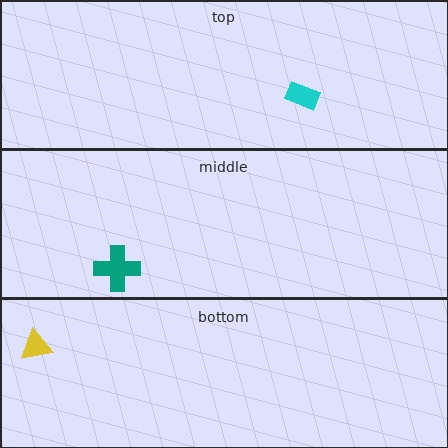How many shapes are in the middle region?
1.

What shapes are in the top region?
The cyan rectangle.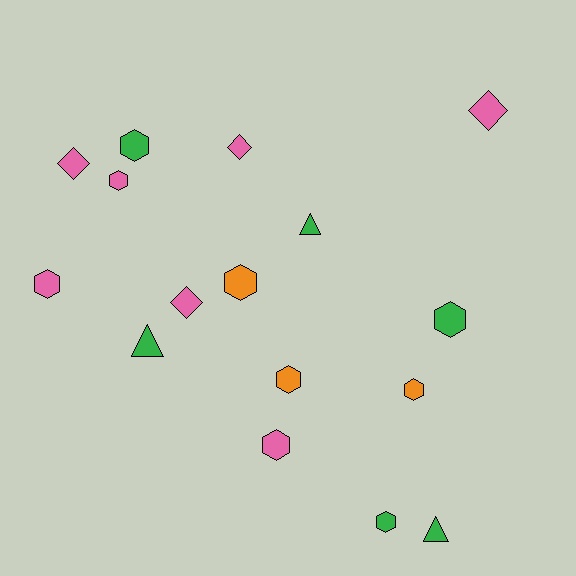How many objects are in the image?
There are 16 objects.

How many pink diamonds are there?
There are 4 pink diamonds.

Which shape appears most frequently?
Hexagon, with 9 objects.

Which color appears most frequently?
Pink, with 7 objects.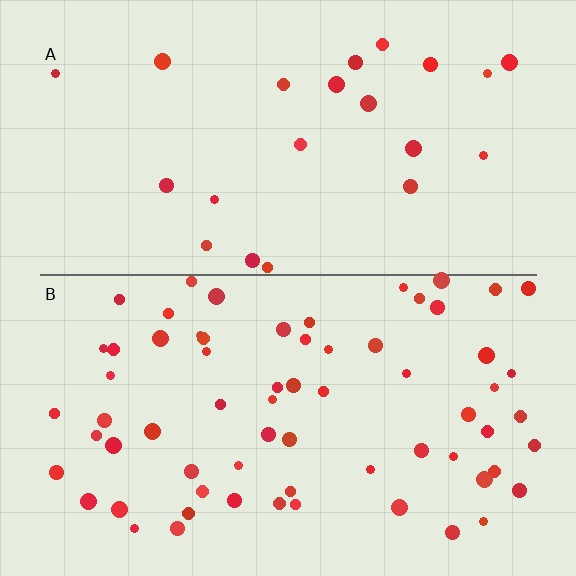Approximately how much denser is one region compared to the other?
Approximately 3.0× — region B over region A.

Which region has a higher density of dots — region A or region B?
B (the bottom).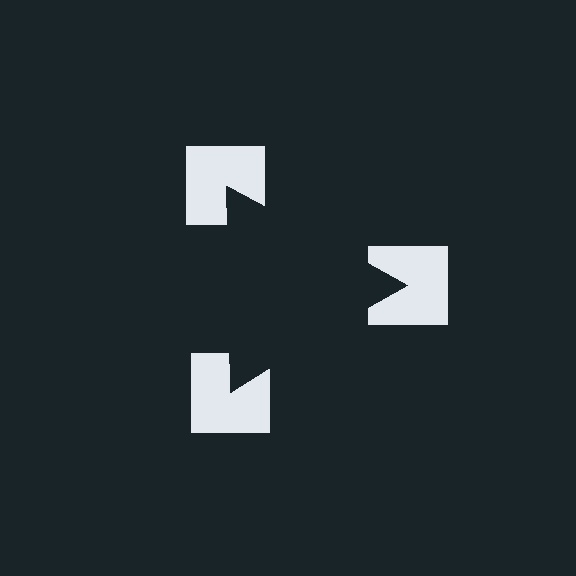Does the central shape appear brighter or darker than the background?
It typically appears slightly darker than the background, even though no actual brightness change is drawn.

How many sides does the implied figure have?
3 sides.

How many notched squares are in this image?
There are 3 — one at each vertex of the illusory triangle.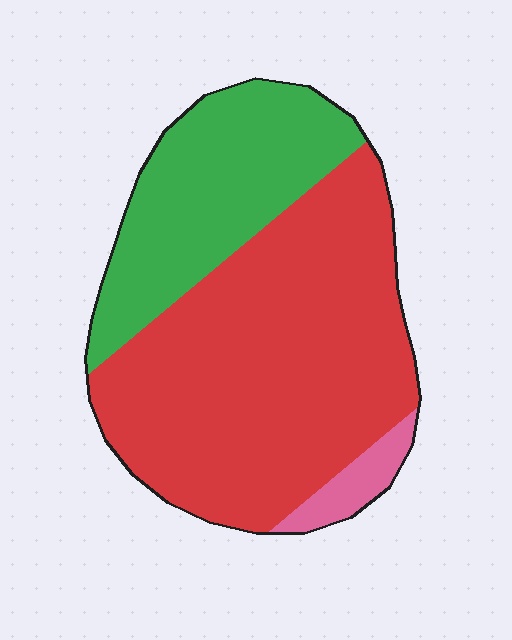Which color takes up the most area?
Red, at roughly 65%.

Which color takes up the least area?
Pink, at roughly 5%.